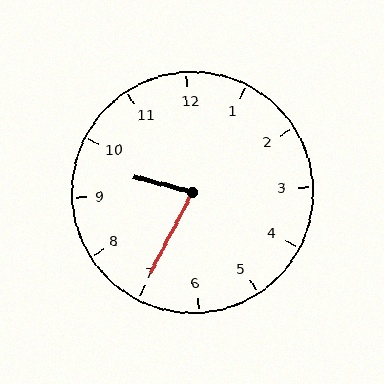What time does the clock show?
9:35.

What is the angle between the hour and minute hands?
Approximately 78 degrees.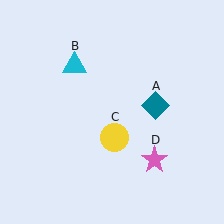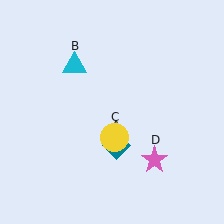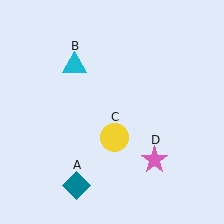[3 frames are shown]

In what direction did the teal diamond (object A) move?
The teal diamond (object A) moved down and to the left.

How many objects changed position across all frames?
1 object changed position: teal diamond (object A).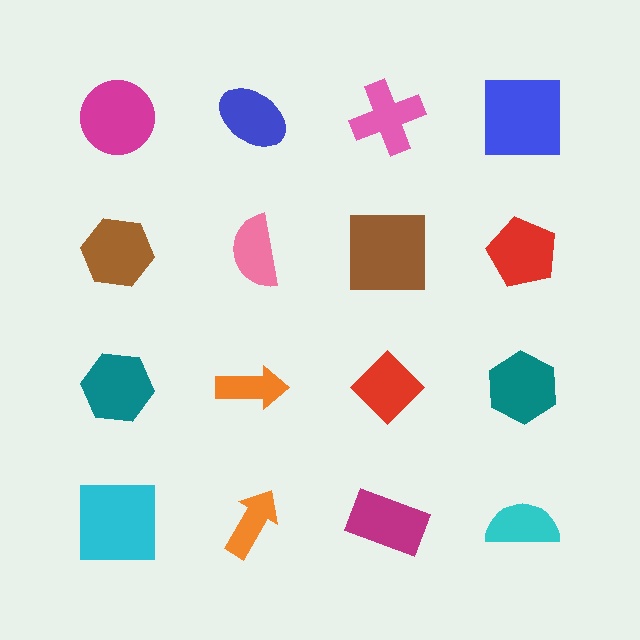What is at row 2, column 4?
A red pentagon.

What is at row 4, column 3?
A magenta rectangle.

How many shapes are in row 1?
4 shapes.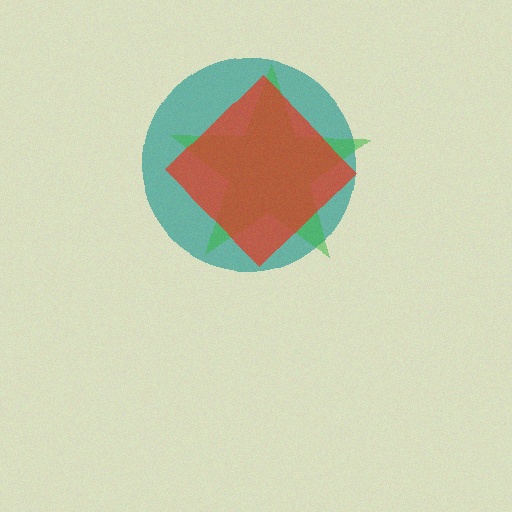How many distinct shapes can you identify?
There are 3 distinct shapes: a teal circle, a green star, a red diamond.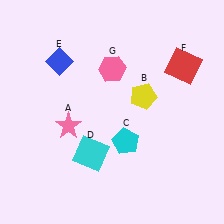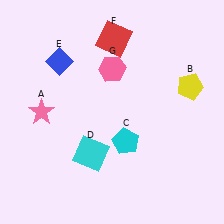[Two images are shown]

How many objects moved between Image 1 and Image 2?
3 objects moved between the two images.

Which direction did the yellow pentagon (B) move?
The yellow pentagon (B) moved right.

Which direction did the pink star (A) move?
The pink star (A) moved left.